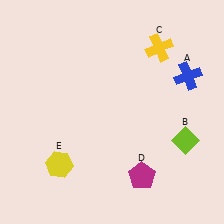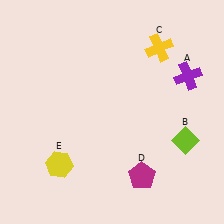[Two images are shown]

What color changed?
The cross (A) changed from blue in Image 1 to purple in Image 2.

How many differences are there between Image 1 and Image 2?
There is 1 difference between the two images.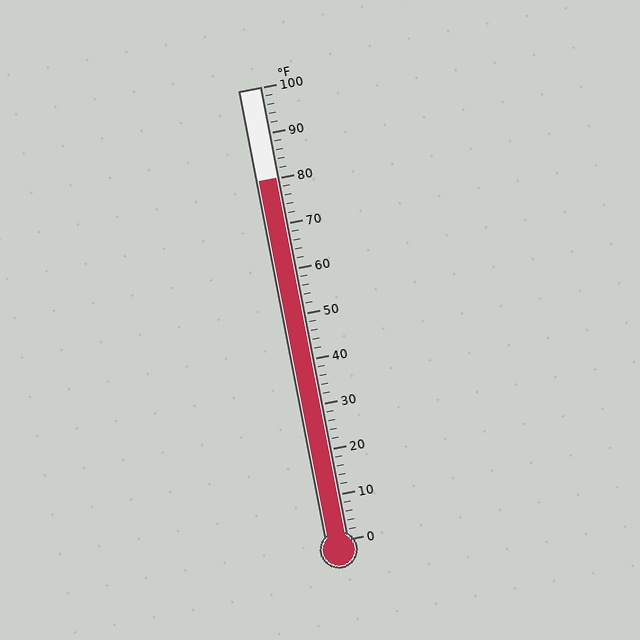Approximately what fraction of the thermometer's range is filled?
The thermometer is filled to approximately 80% of its range.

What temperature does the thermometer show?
The thermometer shows approximately 80°F.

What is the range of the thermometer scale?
The thermometer scale ranges from 0°F to 100°F.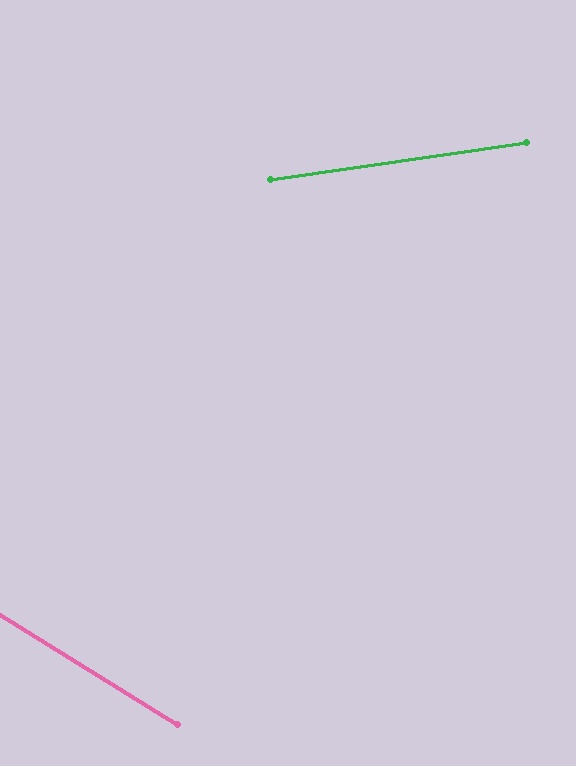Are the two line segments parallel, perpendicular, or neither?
Neither parallel nor perpendicular — they differ by about 40°.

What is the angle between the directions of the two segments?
Approximately 40 degrees.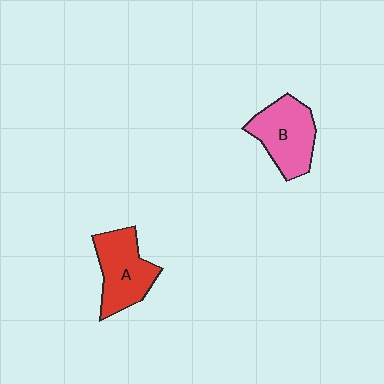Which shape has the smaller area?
Shape A (red).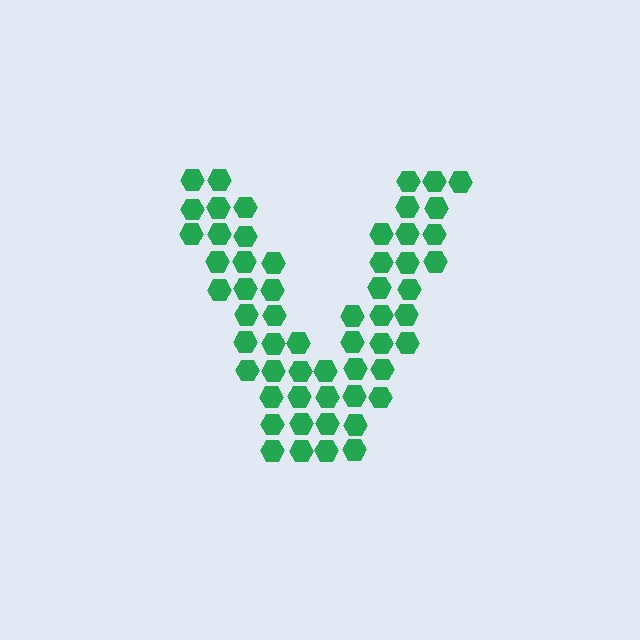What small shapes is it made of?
It is made of small hexagons.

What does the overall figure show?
The overall figure shows the letter V.